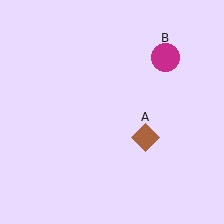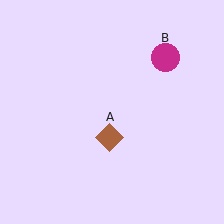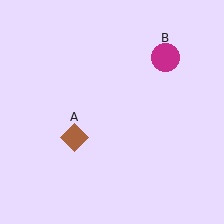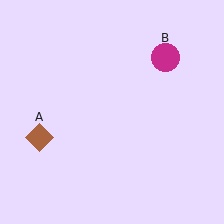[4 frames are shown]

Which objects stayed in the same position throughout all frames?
Magenta circle (object B) remained stationary.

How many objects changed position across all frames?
1 object changed position: brown diamond (object A).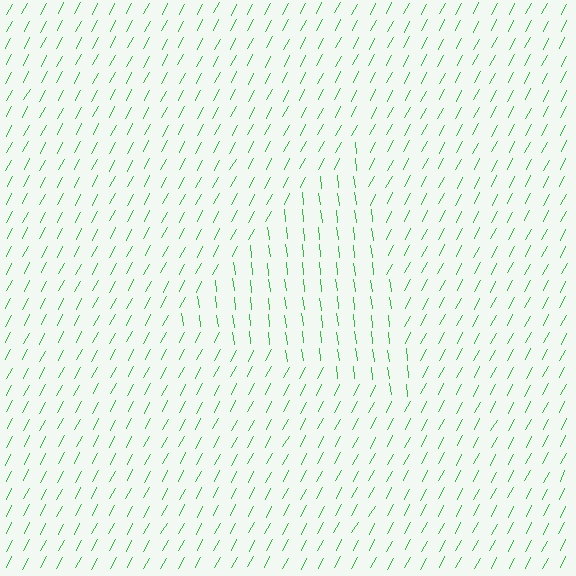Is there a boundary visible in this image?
Yes, there is a texture boundary formed by a change in line orientation.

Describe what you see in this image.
The image is filled with small green line segments. A triangle region in the image has lines oriented differently from the surrounding lines, creating a visible texture boundary.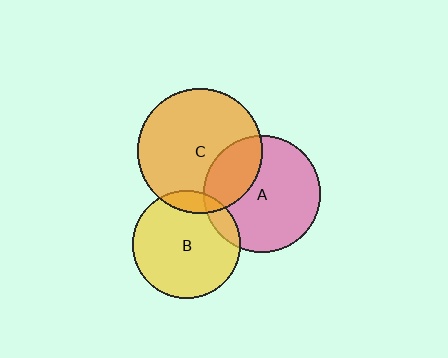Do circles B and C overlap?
Yes.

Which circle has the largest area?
Circle C (orange).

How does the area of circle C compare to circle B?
Approximately 1.3 times.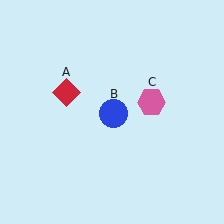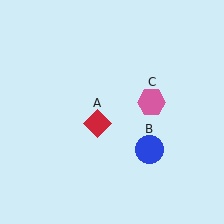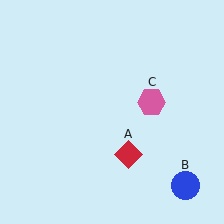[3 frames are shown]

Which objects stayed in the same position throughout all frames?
Pink hexagon (object C) remained stationary.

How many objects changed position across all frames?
2 objects changed position: red diamond (object A), blue circle (object B).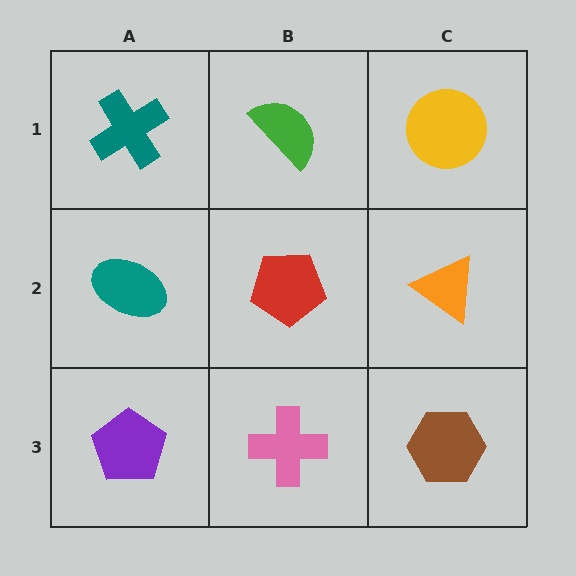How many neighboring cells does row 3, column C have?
2.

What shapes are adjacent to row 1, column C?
An orange triangle (row 2, column C), a green semicircle (row 1, column B).